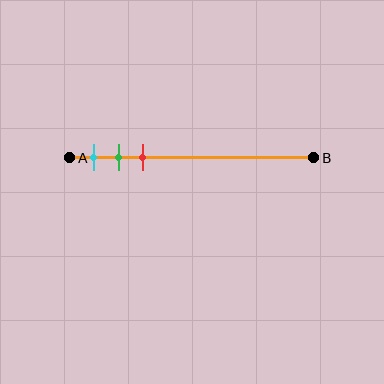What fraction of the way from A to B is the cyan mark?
The cyan mark is approximately 10% (0.1) of the way from A to B.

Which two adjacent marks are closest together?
The green and red marks are the closest adjacent pair.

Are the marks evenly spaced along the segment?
Yes, the marks are approximately evenly spaced.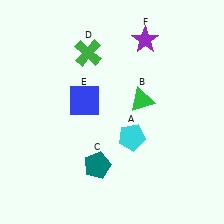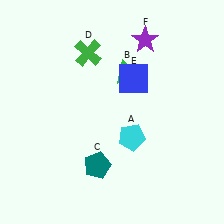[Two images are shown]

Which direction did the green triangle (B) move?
The green triangle (B) moved up.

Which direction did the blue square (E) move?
The blue square (E) moved right.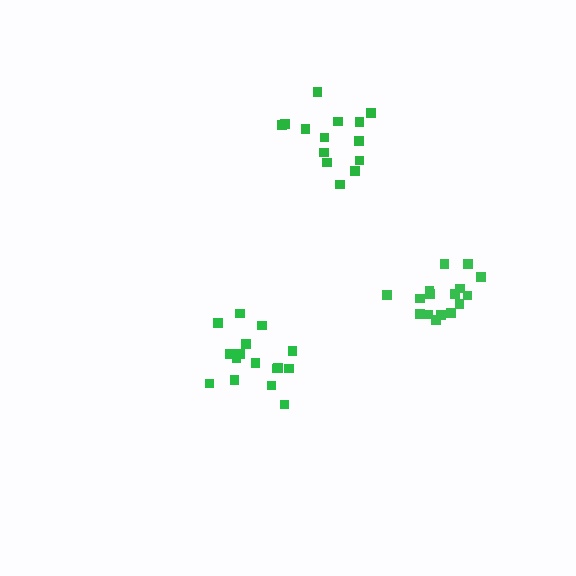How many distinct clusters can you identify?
There are 3 distinct clusters.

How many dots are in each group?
Group 1: 16 dots, Group 2: 14 dots, Group 3: 16 dots (46 total).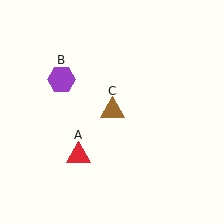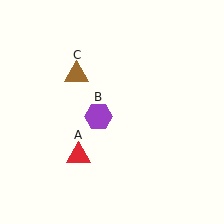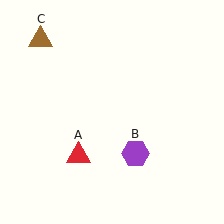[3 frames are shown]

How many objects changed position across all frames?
2 objects changed position: purple hexagon (object B), brown triangle (object C).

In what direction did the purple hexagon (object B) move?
The purple hexagon (object B) moved down and to the right.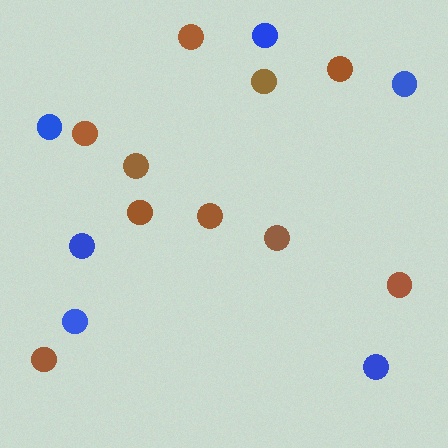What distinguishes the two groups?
There are 2 groups: one group of blue circles (6) and one group of brown circles (10).